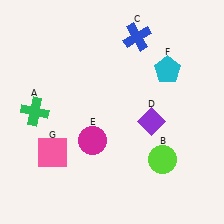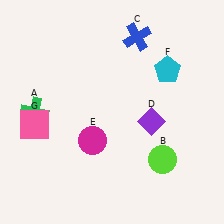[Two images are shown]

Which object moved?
The pink square (G) moved up.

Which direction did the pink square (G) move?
The pink square (G) moved up.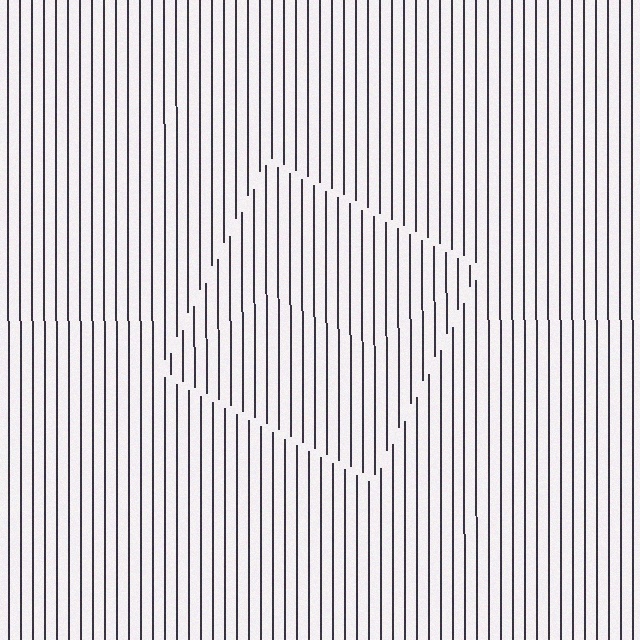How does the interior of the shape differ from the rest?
The interior of the shape contains the same grating, shifted by half a period — the contour is defined by the phase discontinuity where line-ends from the inner and outer gratings abut.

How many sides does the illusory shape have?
4 sides — the line-ends trace a square.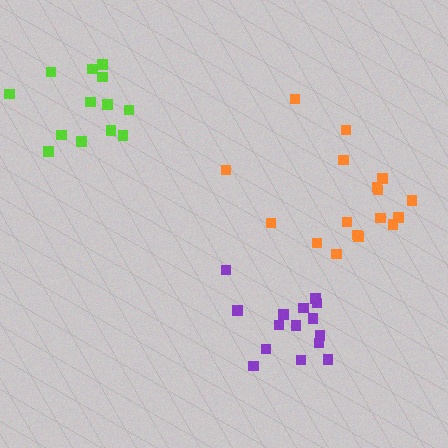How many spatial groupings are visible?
There are 3 spatial groupings.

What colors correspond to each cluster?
The clusters are colored: orange, purple, lime.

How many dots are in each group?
Group 1: 17 dots, Group 2: 15 dots, Group 3: 13 dots (45 total).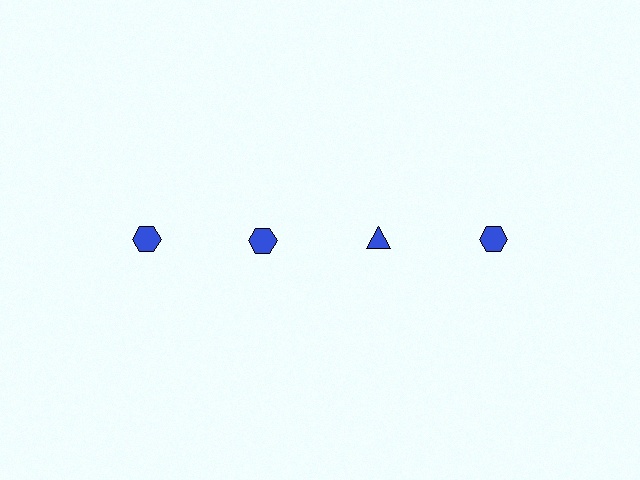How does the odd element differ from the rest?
It has a different shape: triangle instead of hexagon.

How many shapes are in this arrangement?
There are 4 shapes arranged in a grid pattern.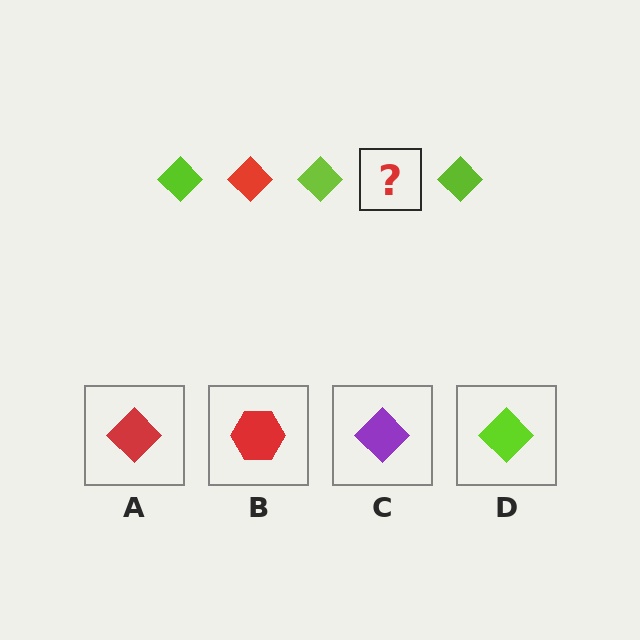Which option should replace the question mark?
Option A.